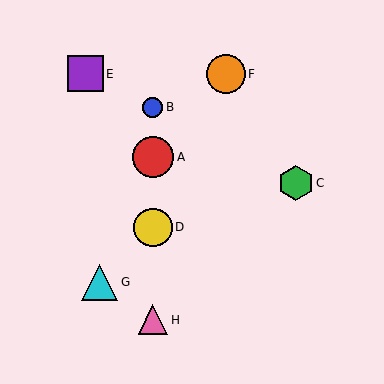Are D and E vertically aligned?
No, D is at x≈153 and E is at x≈85.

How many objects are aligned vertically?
4 objects (A, B, D, H) are aligned vertically.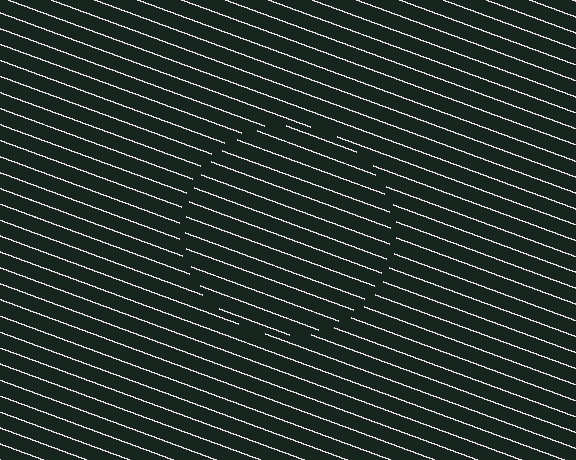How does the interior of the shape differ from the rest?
The interior of the shape contains the same grating, shifted by half a period — the contour is defined by the phase discontinuity where line-ends from the inner and outer gratings abut.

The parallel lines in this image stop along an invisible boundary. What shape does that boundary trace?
An illusory circle. The interior of the shape contains the same grating, shifted by half a period — the contour is defined by the phase discontinuity where line-ends from the inner and outer gratings abut.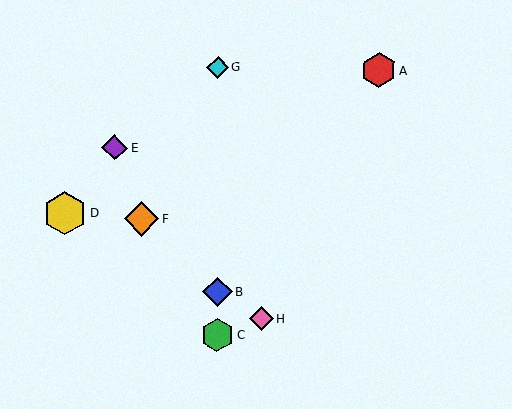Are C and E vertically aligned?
No, C is at x≈217 and E is at x≈115.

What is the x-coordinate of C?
Object C is at x≈217.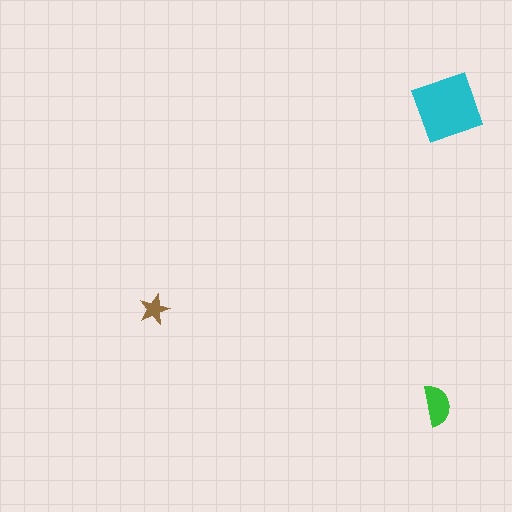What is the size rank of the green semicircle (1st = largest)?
2nd.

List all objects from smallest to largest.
The brown star, the green semicircle, the cyan square.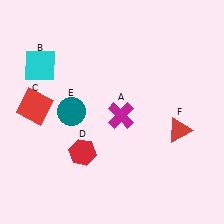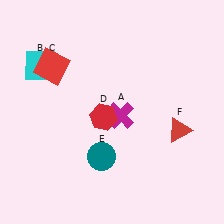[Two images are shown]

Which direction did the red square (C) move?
The red square (C) moved up.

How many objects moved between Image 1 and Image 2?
3 objects moved between the two images.